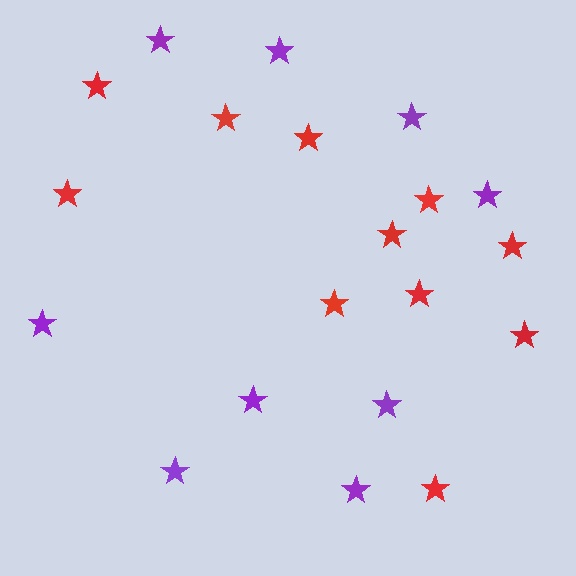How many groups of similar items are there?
There are 2 groups: one group of red stars (11) and one group of purple stars (9).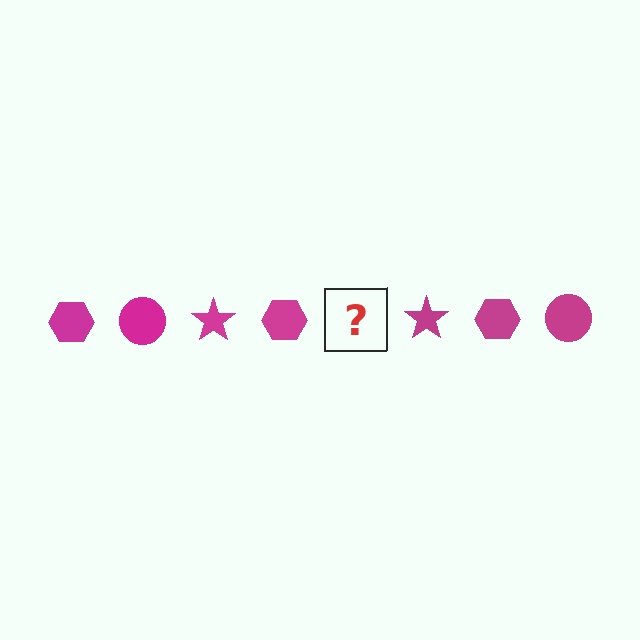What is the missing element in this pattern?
The missing element is a magenta circle.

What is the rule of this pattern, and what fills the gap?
The rule is that the pattern cycles through hexagon, circle, star shapes in magenta. The gap should be filled with a magenta circle.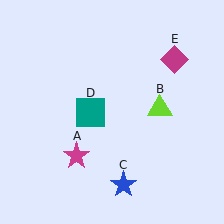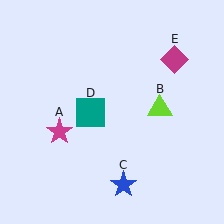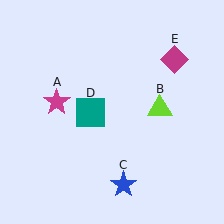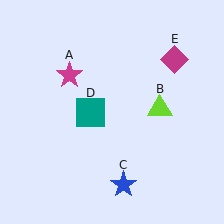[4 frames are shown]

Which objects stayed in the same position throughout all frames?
Lime triangle (object B) and blue star (object C) and teal square (object D) and magenta diamond (object E) remained stationary.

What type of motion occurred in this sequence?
The magenta star (object A) rotated clockwise around the center of the scene.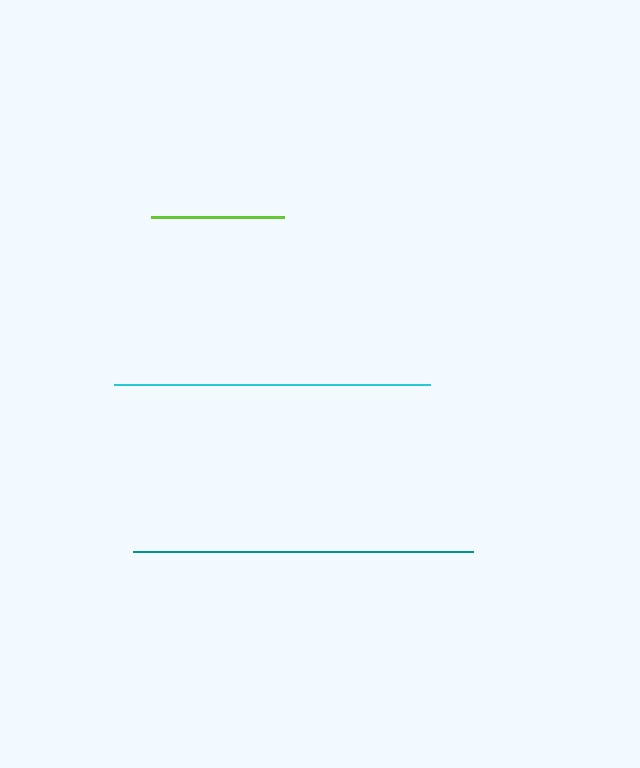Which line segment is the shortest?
The lime line is the shortest at approximately 133 pixels.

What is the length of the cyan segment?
The cyan segment is approximately 317 pixels long.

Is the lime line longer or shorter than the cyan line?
The cyan line is longer than the lime line.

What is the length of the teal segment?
The teal segment is approximately 340 pixels long.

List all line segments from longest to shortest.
From longest to shortest: teal, cyan, lime.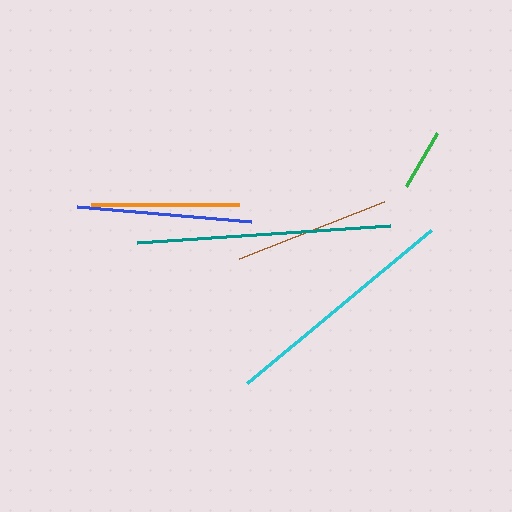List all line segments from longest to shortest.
From longest to shortest: teal, cyan, blue, brown, orange, green.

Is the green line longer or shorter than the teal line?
The teal line is longer than the green line.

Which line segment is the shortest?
The green line is the shortest at approximately 61 pixels.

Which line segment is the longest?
The teal line is the longest at approximately 254 pixels.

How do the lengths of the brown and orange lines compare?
The brown and orange lines are approximately the same length.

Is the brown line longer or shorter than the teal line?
The teal line is longer than the brown line.